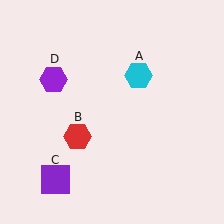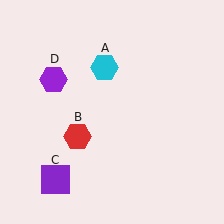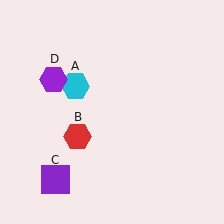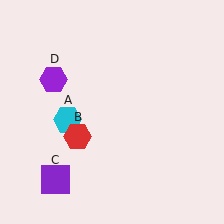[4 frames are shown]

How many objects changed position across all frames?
1 object changed position: cyan hexagon (object A).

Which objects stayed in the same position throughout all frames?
Red hexagon (object B) and purple square (object C) and purple hexagon (object D) remained stationary.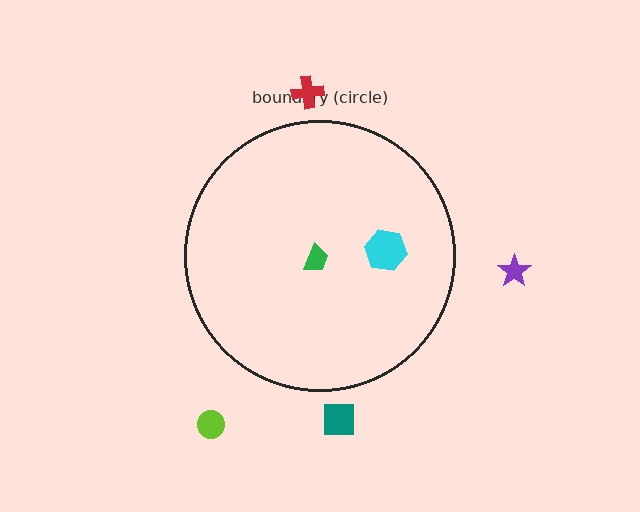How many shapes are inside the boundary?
2 inside, 4 outside.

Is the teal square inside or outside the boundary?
Outside.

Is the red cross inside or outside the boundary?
Outside.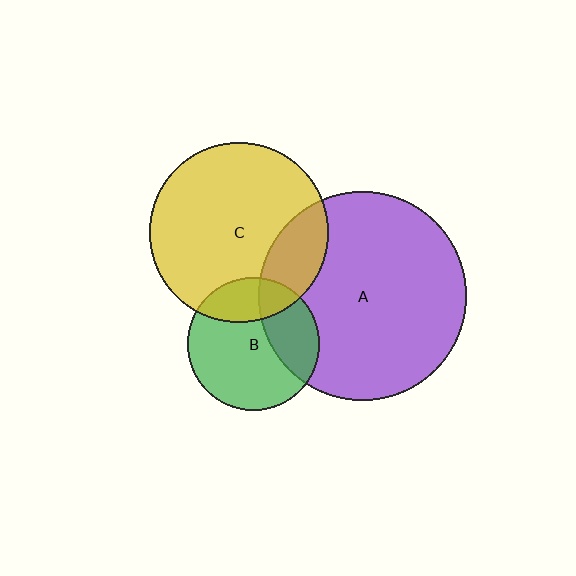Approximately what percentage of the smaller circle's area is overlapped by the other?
Approximately 20%.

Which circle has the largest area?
Circle A (purple).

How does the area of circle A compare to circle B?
Approximately 2.5 times.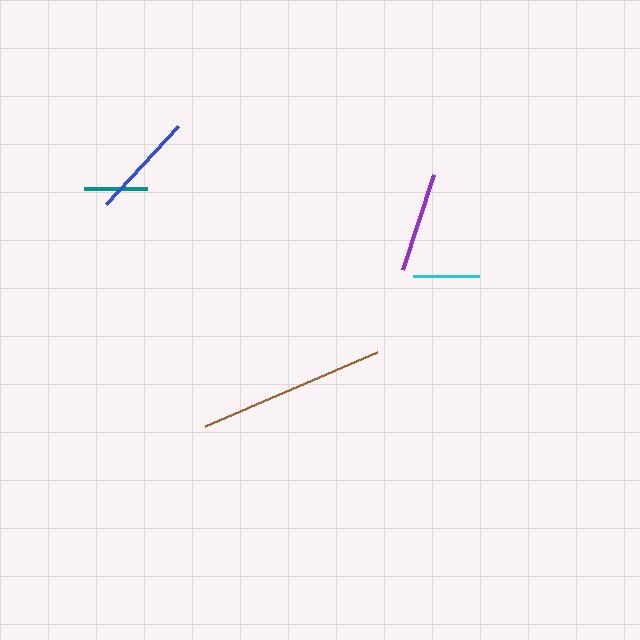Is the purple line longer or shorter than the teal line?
The purple line is longer than the teal line.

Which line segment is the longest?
The brown line is the longest at approximately 187 pixels.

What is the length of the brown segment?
The brown segment is approximately 187 pixels long.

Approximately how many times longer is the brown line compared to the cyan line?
The brown line is approximately 2.8 times the length of the cyan line.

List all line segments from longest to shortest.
From longest to shortest: brown, blue, purple, cyan, teal.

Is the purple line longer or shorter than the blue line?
The blue line is longer than the purple line.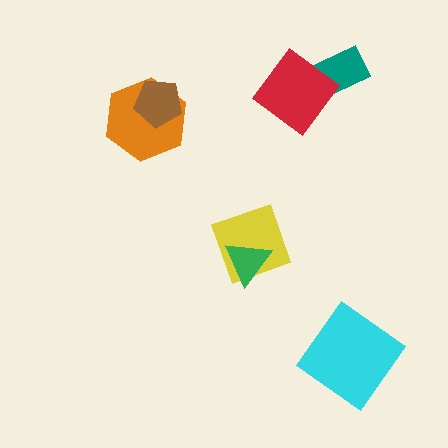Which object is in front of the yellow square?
The green triangle is in front of the yellow square.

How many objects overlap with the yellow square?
1 object overlaps with the yellow square.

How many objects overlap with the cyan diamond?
0 objects overlap with the cyan diamond.